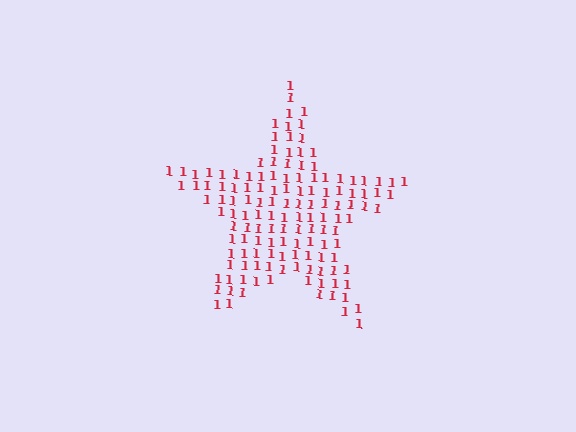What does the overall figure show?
The overall figure shows a star.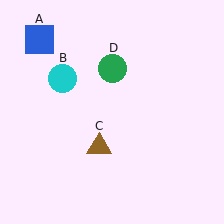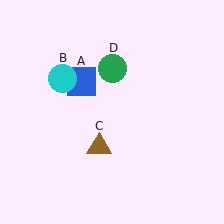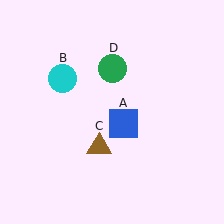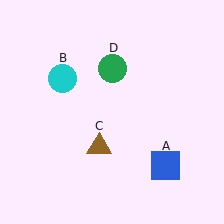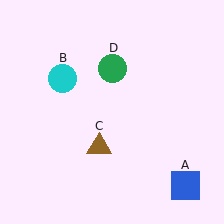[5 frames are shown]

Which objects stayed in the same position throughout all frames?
Cyan circle (object B) and brown triangle (object C) and green circle (object D) remained stationary.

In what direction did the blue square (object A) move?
The blue square (object A) moved down and to the right.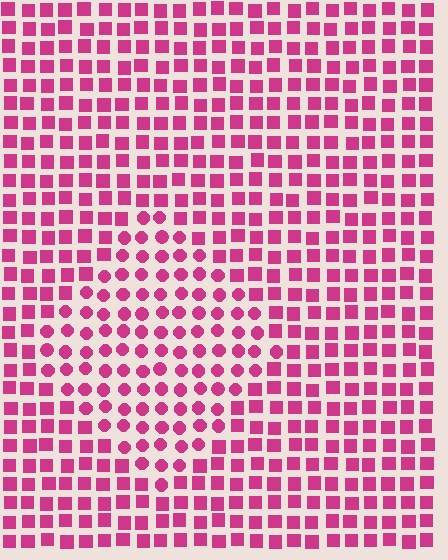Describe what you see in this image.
The image is filled with small magenta elements arranged in a uniform grid. A diamond-shaped region contains circles, while the surrounding area contains squares. The boundary is defined purely by the change in element shape.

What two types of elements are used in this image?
The image uses circles inside the diamond region and squares outside it.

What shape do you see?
I see a diamond.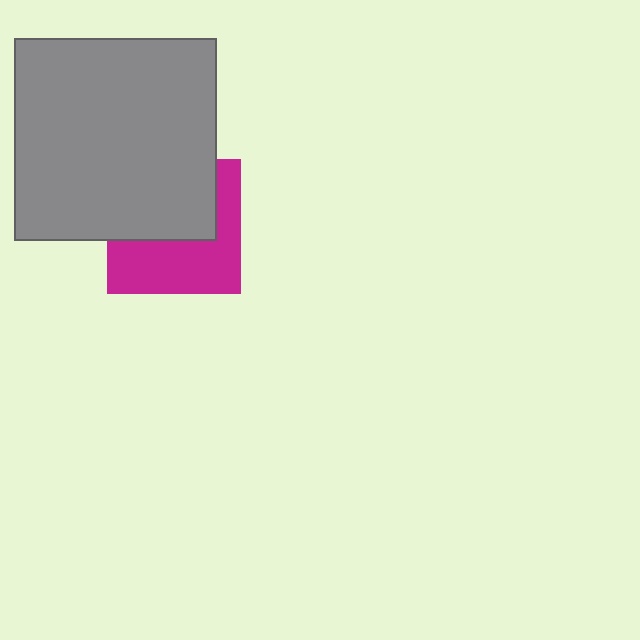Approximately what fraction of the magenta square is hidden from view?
Roughly 50% of the magenta square is hidden behind the gray square.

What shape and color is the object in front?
The object in front is a gray square.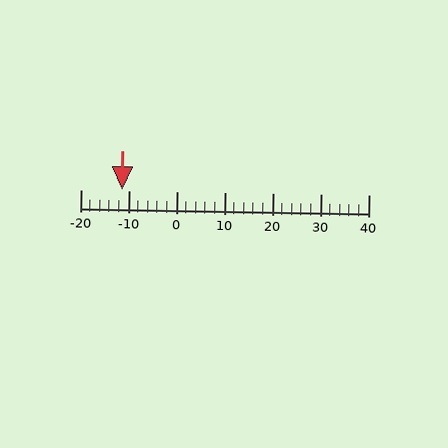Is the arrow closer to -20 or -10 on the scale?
The arrow is closer to -10.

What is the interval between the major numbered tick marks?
The major tick marks are spaced 10 units apart.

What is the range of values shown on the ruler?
The ruler shows values from -20 to 40.